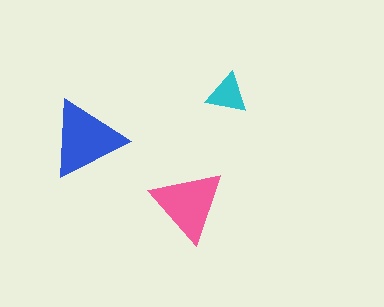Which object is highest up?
The cyan triangle is topmost.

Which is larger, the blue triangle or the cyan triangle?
The blue one.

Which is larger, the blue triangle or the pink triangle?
The blue one.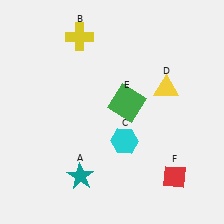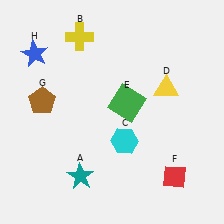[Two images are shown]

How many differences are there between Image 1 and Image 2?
There are 2 differences between the two images.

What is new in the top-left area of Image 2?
A blue star (H) was added in the top-left area of Image 2.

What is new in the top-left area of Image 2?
A brown pentagon (G) was added in the top-left area of Image 2.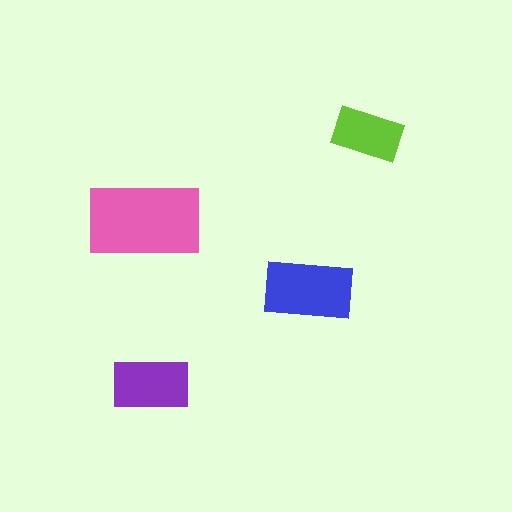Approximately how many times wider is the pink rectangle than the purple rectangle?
About 1.5 times wider.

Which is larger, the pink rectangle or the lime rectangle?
The pink one.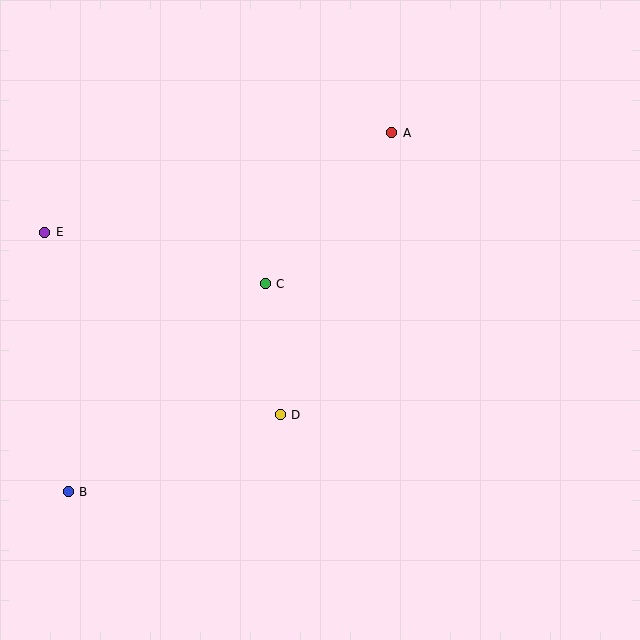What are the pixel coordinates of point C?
Point C is at (265, 284).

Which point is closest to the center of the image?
Point C at (265, 284) is closest to the center.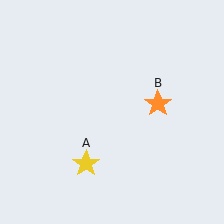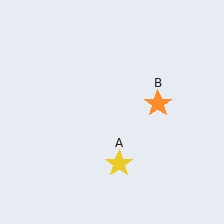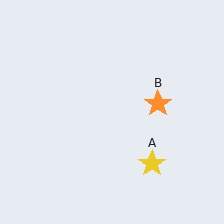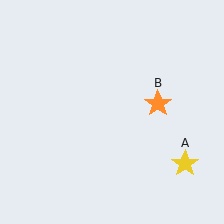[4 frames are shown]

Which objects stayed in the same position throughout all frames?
Orange star (object B) remained stationary.